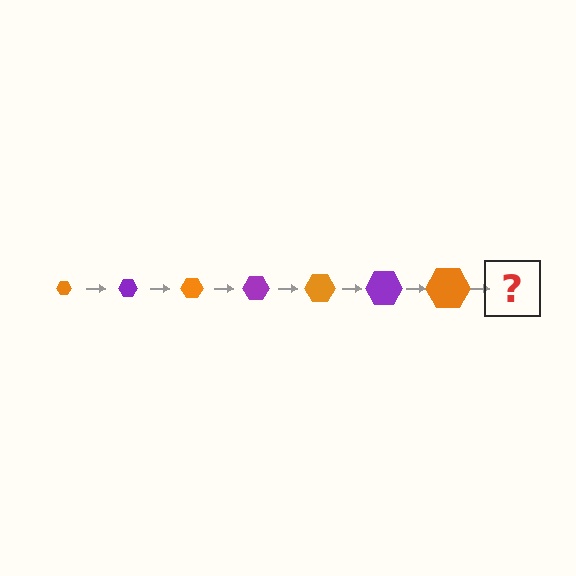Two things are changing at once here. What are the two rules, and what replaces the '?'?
The two rules are that the hexagon grows larger each step and the color cycles through orange and purple. The '?' should be a purple hexagon, larger than the previous one.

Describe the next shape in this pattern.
It should be a purple hexagon, larger than the previous one.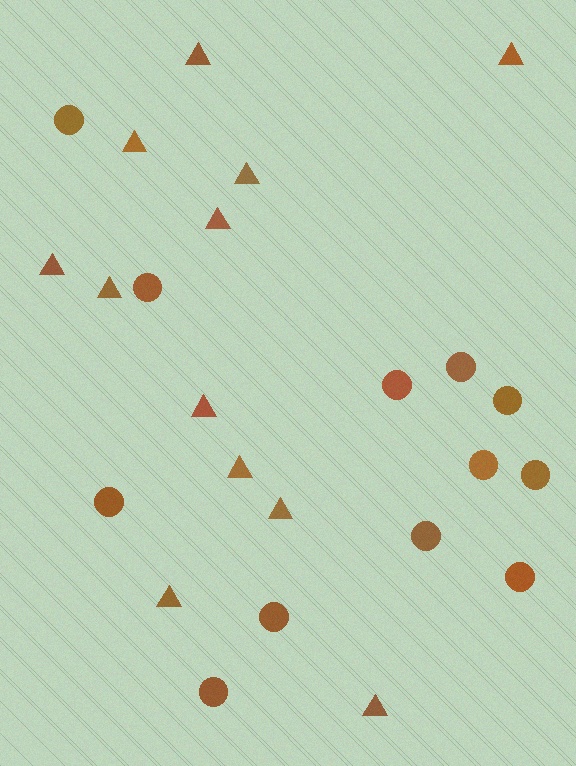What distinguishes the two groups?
There are 2 groups: one group of circles (12) and one group of triangles (12).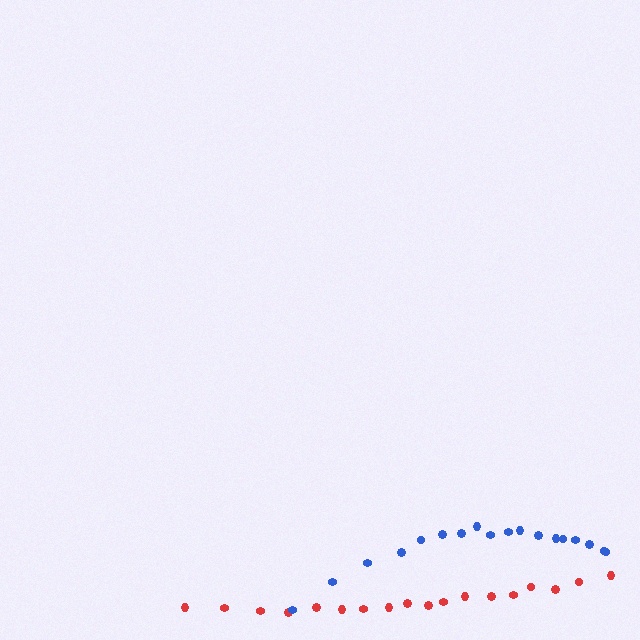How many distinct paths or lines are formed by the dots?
There are 2 distinct paths.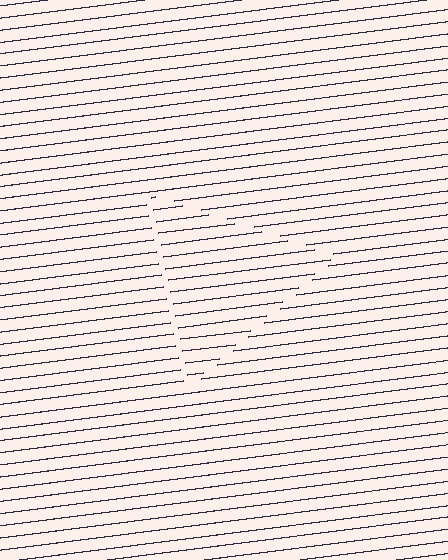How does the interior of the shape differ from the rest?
The interior of the shape contains the same grating, shifted by half a period — the contour is defined by the phase discontinuity where line-ends from the inner and outer gratings abut.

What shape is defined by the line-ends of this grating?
An illusory triangle. The interior of the shape contains the same grating, shifted by half a period — the contour is defined by the phase discontinuity where line-ends from the inner and outer gratings abut.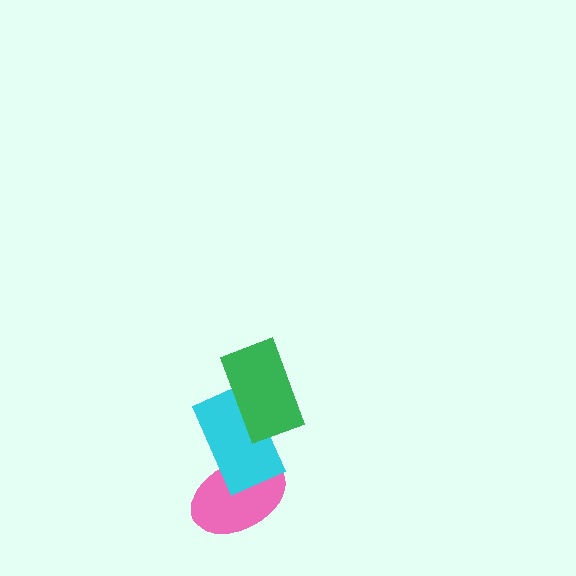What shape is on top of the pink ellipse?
The cyan rectangle is on top of the pink ellipse.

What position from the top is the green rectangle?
The green rectangle is 1st from the top.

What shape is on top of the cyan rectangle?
The green rectangle is on top of the cyan rectangle.